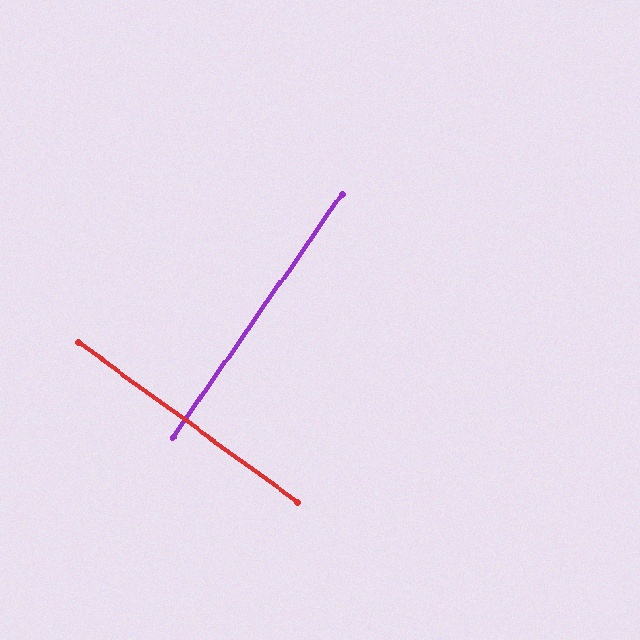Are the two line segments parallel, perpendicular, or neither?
Perpendicular — they meet at approximately 89°.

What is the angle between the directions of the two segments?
Approximately 89 degrees.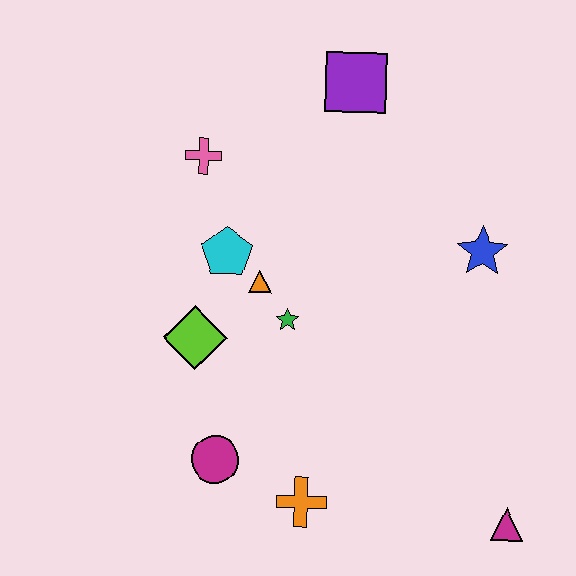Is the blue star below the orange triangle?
No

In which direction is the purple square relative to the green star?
The purple square is above the green star.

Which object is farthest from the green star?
The magenta triangle is farthest from the green star.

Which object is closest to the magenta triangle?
The orange cross is closest to the magenta triangle.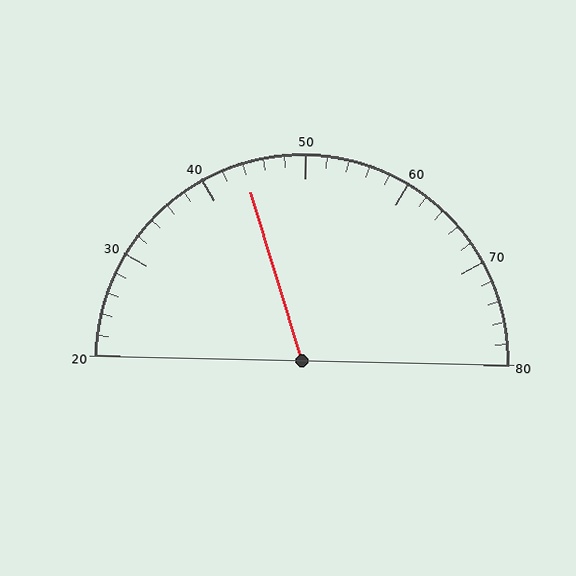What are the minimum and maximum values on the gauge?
The gauge ranges from 20 to 80.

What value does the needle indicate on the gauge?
The needle indicates approximately 44.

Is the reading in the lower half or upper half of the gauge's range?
The reading is in the lower half of the range (20 to 80).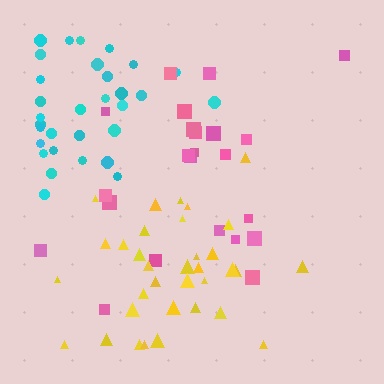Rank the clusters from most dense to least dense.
cyan, yellow, pink.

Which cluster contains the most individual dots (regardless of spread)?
Yellow (35).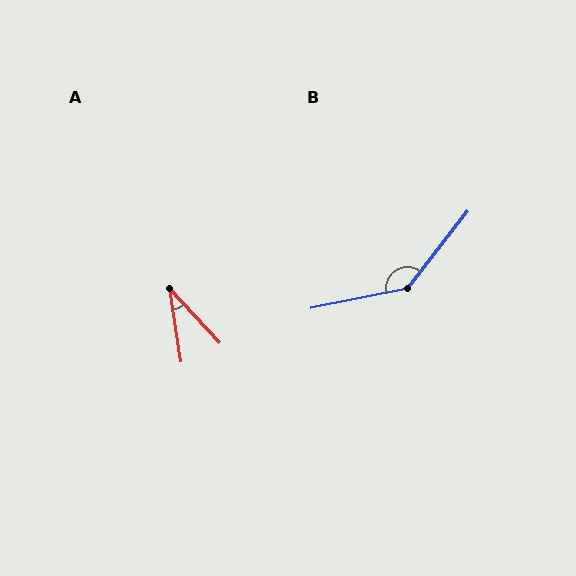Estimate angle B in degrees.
Approximately 139 degrees.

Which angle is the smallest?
A, at approximately 34 degrees.